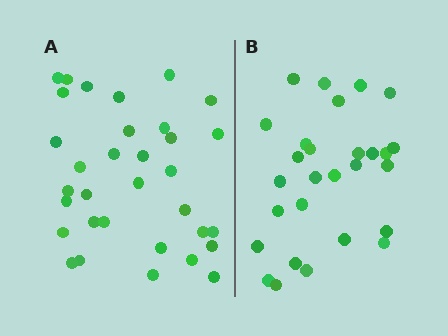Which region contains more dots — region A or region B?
Region A (the left region) has more dots.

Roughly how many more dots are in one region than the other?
Region A has about 5 more dots than region B.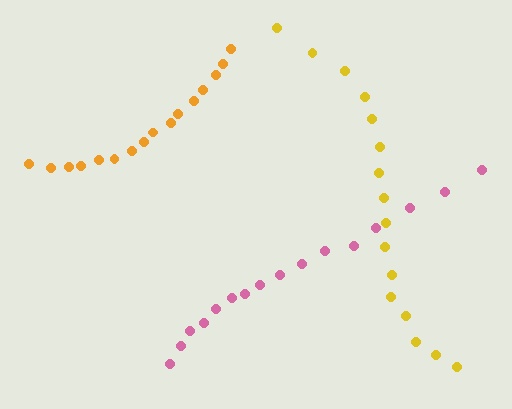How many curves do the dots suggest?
There are 3 distinct paths.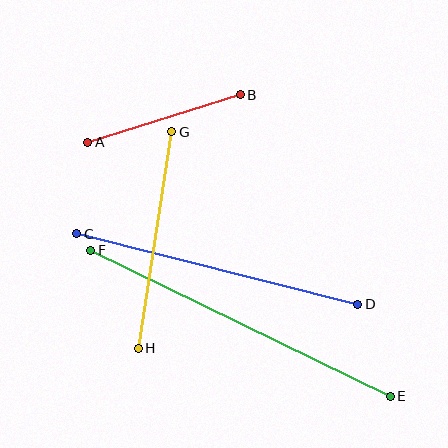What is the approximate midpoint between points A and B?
The midpoint is at approximately (164, 119) pixels.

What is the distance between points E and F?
The distance is approximately 333 pixels.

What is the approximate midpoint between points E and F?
The midpoint is at approximately (240, 323) pixels.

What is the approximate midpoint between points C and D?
The midpoint is at approximately (217, 269) pixels.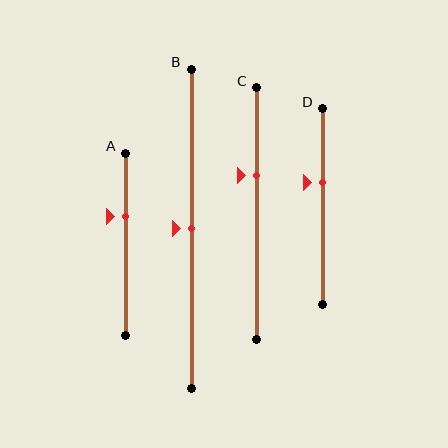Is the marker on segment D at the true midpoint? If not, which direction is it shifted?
No, the marker on segment D is shifted upward by about 12% of the segment length.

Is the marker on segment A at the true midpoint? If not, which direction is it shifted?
No, the marker on segment A is shifted upward by about 15% of the segment length.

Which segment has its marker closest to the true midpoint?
Segment B has its marker closest to the true midpoint.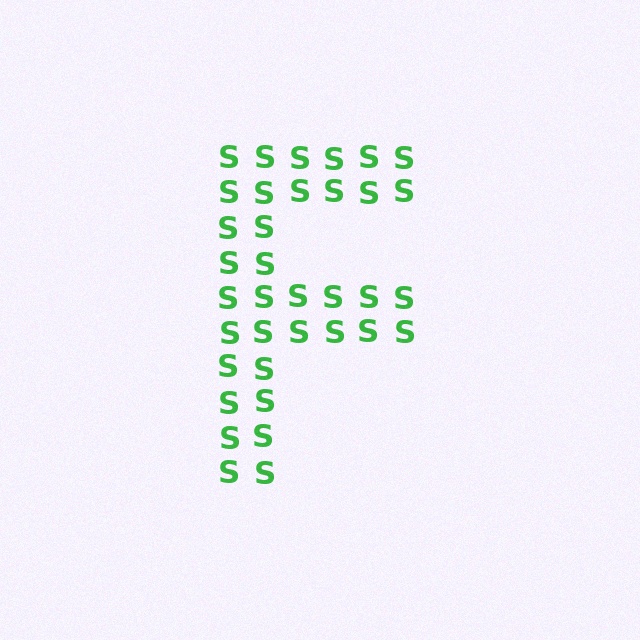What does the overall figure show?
The overall figure shows the letter F.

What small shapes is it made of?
It is made of small letter S's.